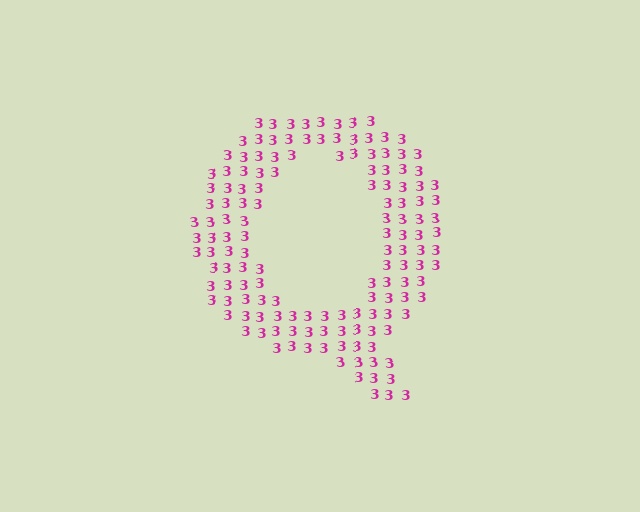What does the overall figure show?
The overall figure shows the letter Q.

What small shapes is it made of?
It is made of small digit 3's.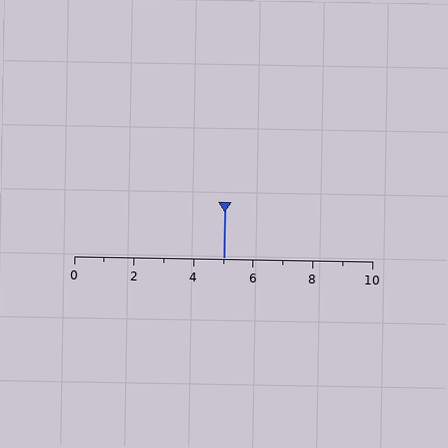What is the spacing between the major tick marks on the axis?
The major ticks are spaced 2 apart.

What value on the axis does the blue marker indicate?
The marker indicates approximately 5.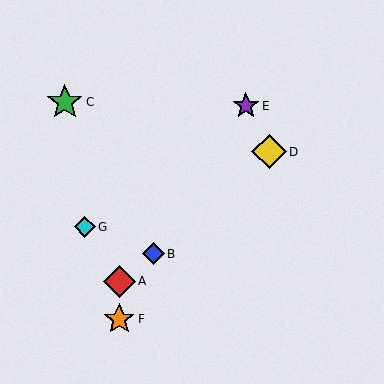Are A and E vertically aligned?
No, A is at x≈119 and E is at x≈246.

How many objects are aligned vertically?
2 objects (A, F) are aligned vertically.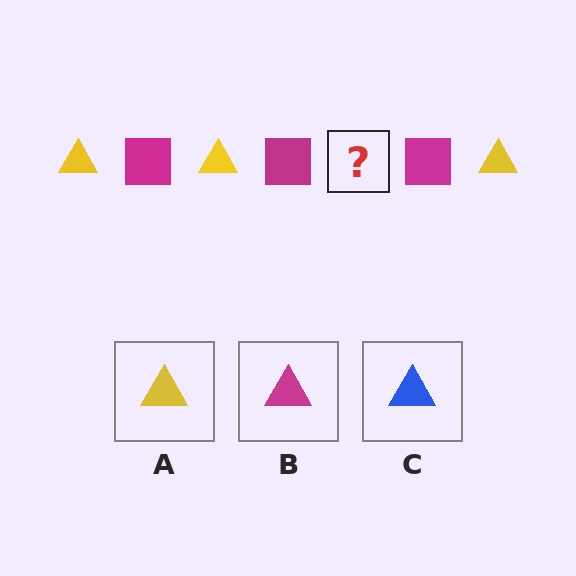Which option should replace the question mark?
Option A.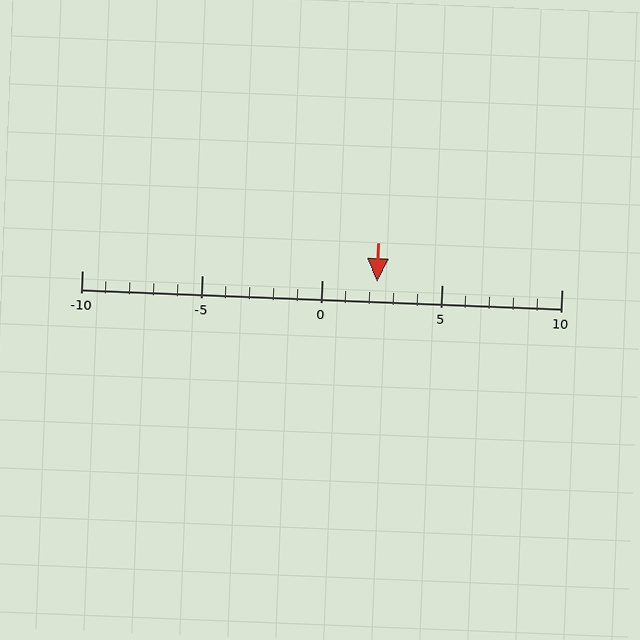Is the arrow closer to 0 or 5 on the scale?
The arrow is closer to 0.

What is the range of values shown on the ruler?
The ruler shows values from -10 to 10.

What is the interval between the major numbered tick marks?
The major tick marks are spaced 5 units apart.